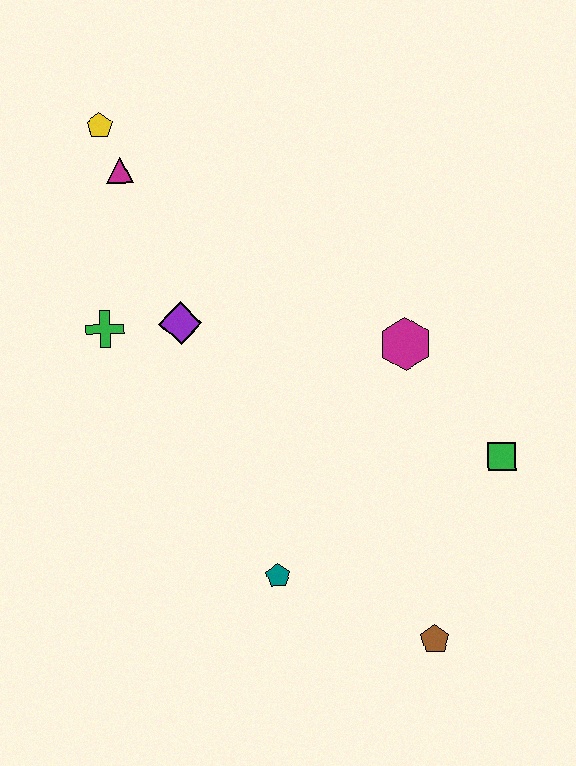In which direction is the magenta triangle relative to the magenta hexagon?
The magenta triangle is to the left of the magenta hexagon.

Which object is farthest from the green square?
The yellow pentagon is farthest from the green square.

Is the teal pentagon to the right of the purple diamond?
Yes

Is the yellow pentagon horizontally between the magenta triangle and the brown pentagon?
No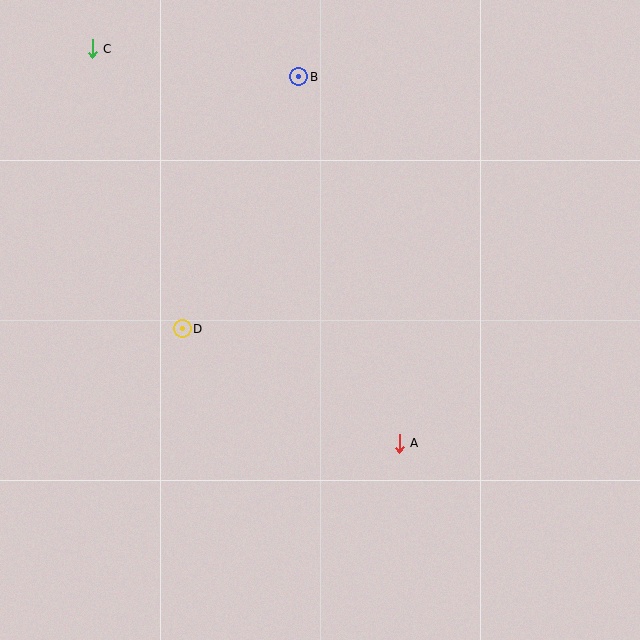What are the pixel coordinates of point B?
Point B is at (299, 77).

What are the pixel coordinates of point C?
Point C is at (92, 49).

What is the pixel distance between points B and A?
The distance between B and A is 380 pixels.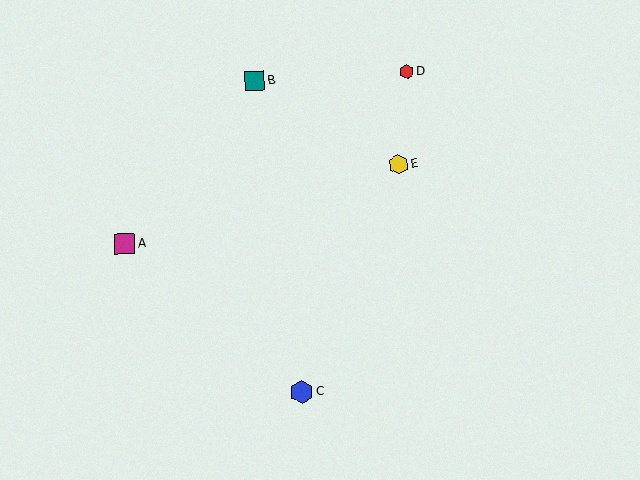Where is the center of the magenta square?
The center of the magenta square is at (125, 244).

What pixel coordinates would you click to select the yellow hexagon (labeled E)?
Click at (398, 164) to select the yellow hexagon E.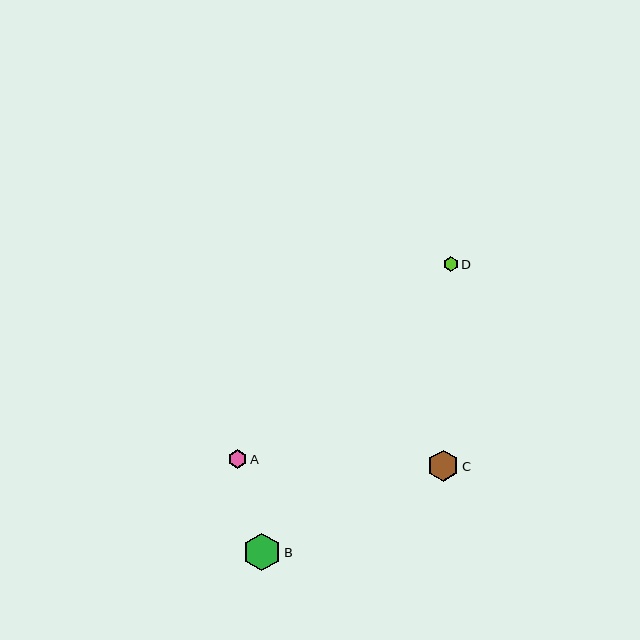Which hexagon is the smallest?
Hexagon D is the smallest with a size of approximately 15 pixels.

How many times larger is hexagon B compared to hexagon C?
Hexagon B is approximately 1.2 times the size of hexagon C.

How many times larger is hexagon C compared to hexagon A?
Hexagon C is approximately 1.6 times the size of hexagon A.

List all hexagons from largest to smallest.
From largest to smallest: B, C, A, D.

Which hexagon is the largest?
Hexagon B is the largest with a size of approximately 38 pixels.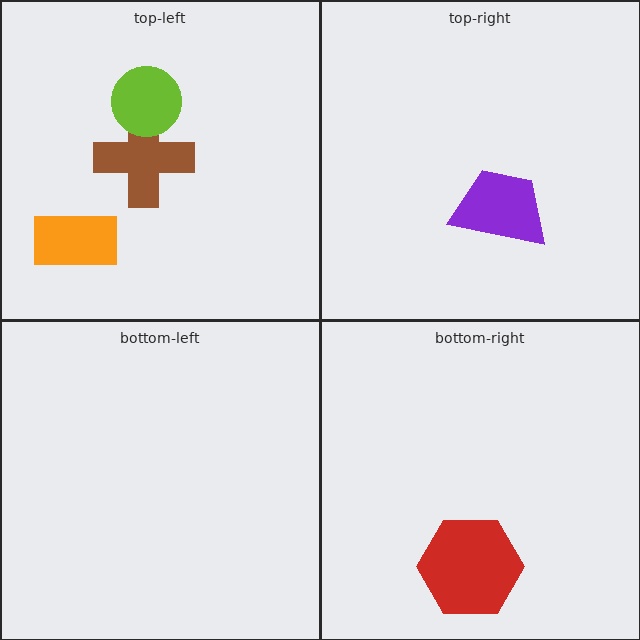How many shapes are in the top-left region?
3.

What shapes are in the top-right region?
The purple trapezoid.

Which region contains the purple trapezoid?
The top-right region.